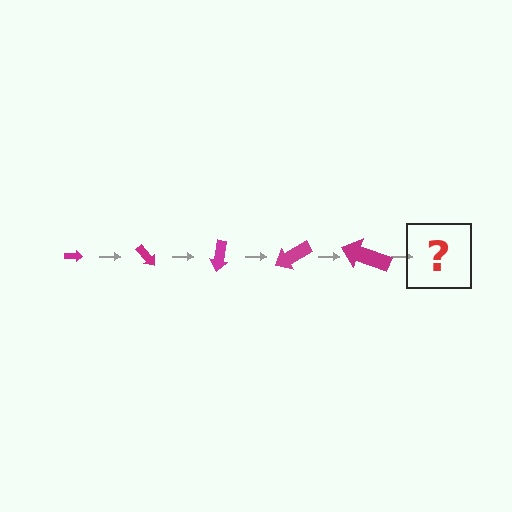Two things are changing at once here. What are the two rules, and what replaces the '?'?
The two rules are that the arrow grows larger each step and it rotates 50 degrees each step. The '?' should be an arrow, larger than the previous one and rotated 250 degrees from the start.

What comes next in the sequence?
The next element should be an arrow, larger than the previous one and rotated 250 degrees from the start.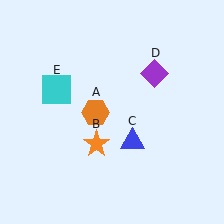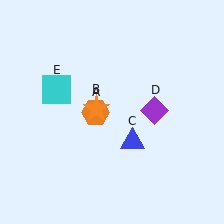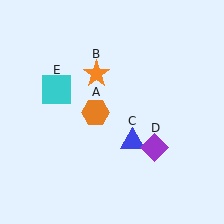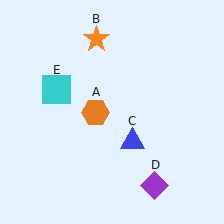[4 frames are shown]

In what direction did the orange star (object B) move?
The orange star (object B) moved up.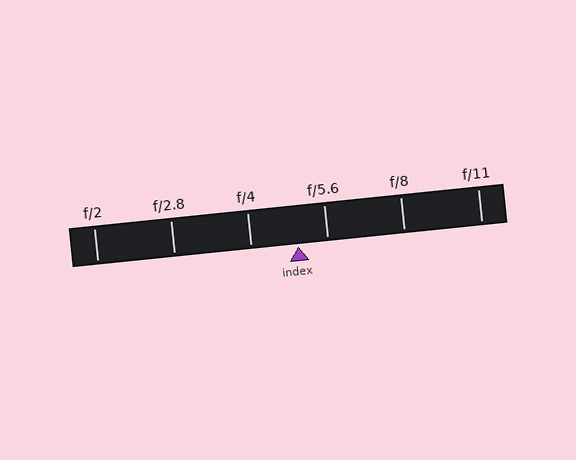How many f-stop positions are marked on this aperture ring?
There are 6 f-stop positions marked.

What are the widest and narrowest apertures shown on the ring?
The widest aperture shown is f/2 and the narrowest is f/11.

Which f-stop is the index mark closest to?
The index mark is closest to f/5.6.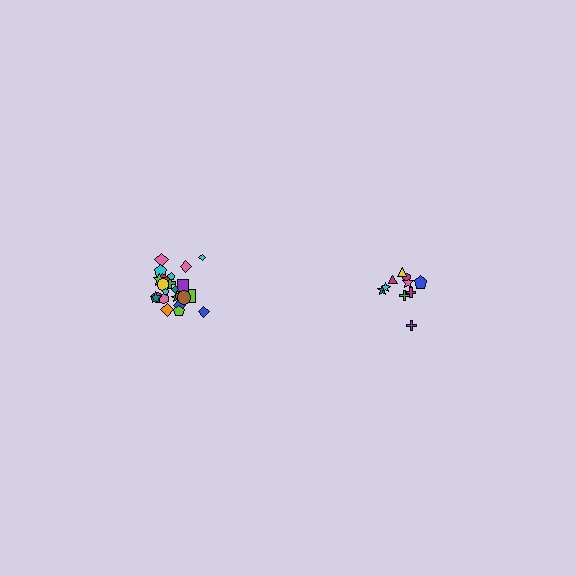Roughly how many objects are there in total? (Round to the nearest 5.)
Roughly 35 objects in total.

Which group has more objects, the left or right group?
The left group.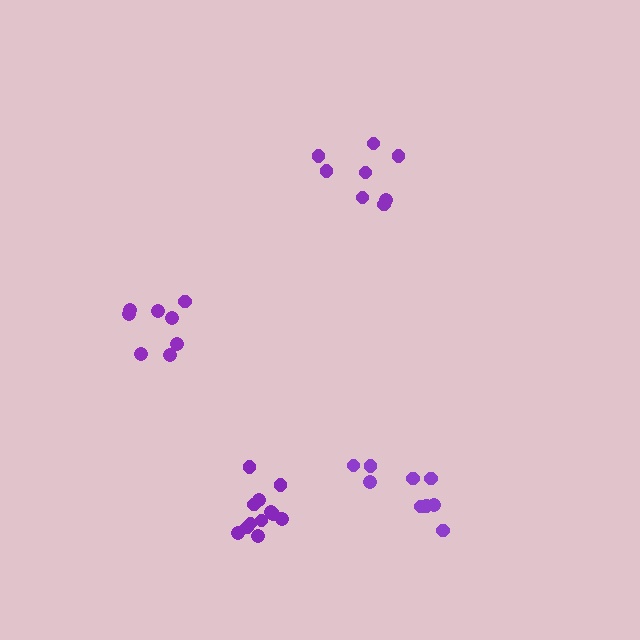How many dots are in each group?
Group 1: 8 dots, Group 2: 12 dots, Group 3: 8 dots, Group 4: 9 dots (37 total).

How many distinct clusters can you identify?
There are 4 distinct clusters.